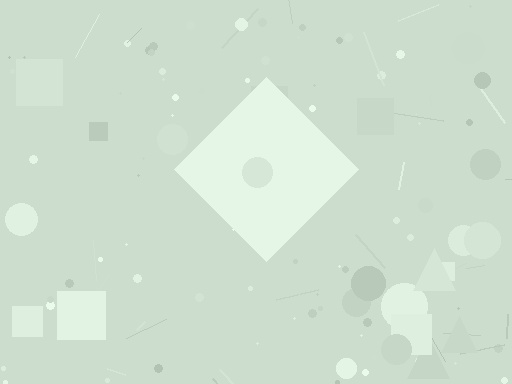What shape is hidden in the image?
A diamond is hidden in the image.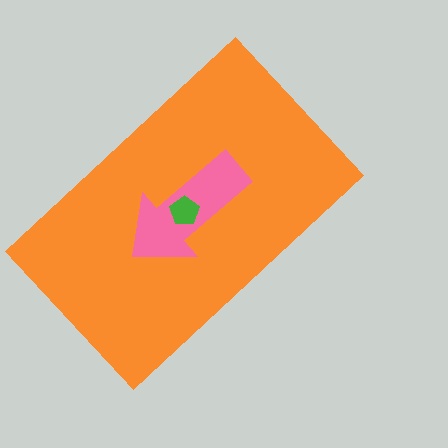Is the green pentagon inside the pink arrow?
Yes.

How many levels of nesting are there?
3.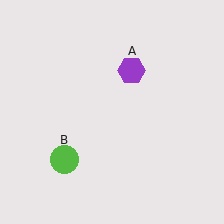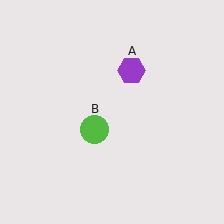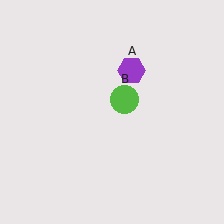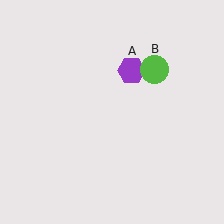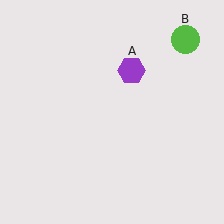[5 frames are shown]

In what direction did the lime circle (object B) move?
The lime circle (object B) moved up and to the right.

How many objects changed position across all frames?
1 object changed position: lime circle (object B).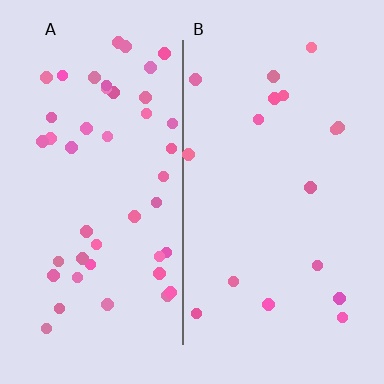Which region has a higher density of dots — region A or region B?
A (the left).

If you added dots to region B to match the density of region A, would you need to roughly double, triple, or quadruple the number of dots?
Approximately triple.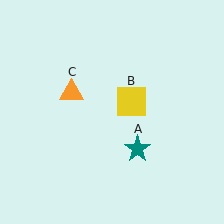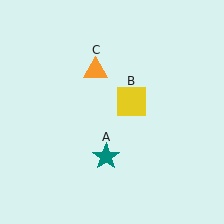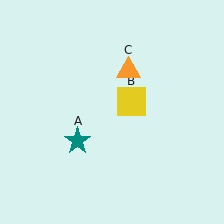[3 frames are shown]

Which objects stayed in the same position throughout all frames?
Yellow square (object B) remained stationary.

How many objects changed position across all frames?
2 objects changed position: teal star (object A), orange triangle (object C).